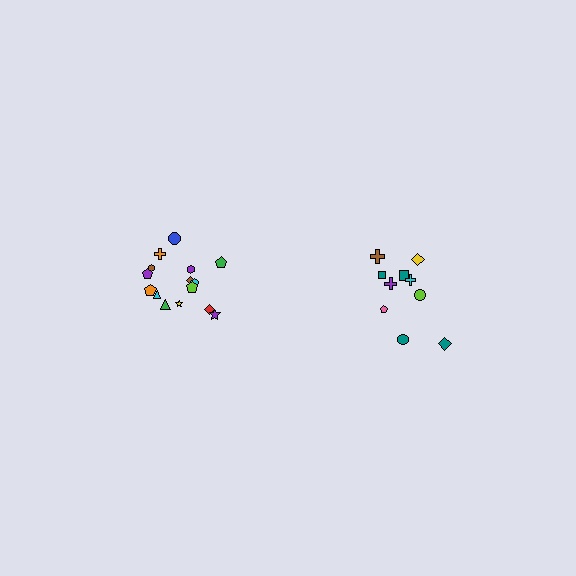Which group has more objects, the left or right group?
The left group.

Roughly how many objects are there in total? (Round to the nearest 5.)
Roughly 25 objects in total.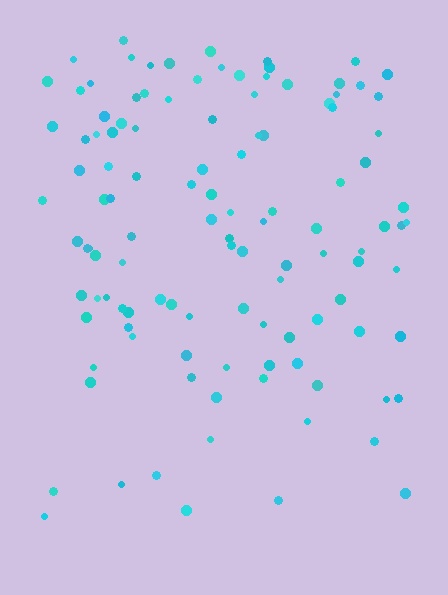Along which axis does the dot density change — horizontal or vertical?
Vertical.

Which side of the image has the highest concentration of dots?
The top.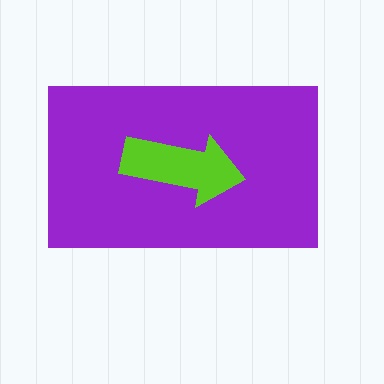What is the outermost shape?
The purple rectangle.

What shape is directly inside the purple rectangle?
The lime arrow.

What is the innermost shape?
The lime arrow.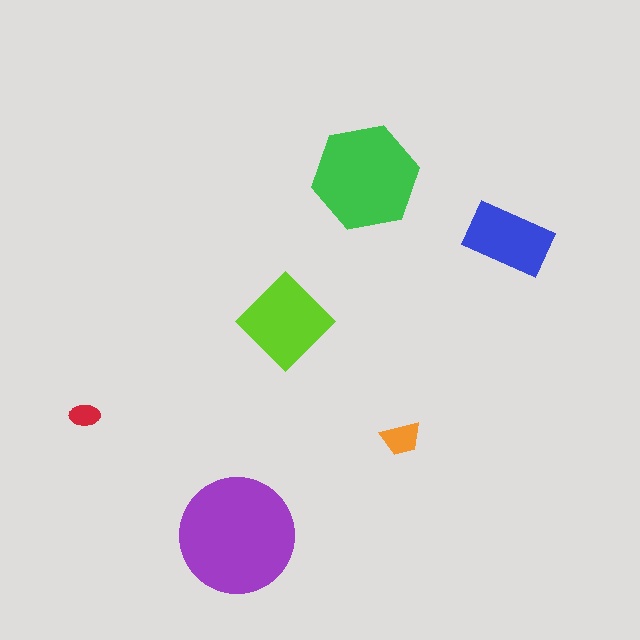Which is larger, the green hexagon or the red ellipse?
The green hexagon.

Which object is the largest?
The purple circle.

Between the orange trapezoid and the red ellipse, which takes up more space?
The orange trapezoid.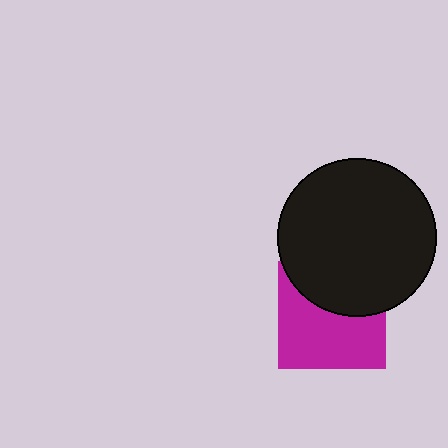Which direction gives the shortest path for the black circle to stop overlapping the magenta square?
Moving up gives the shortest separation.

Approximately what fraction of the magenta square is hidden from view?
Roughly 40% of the magenta square is hidden behind the black circle.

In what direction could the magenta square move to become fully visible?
The magenta square could move down. That would shift it out from behind the black circle entirely.